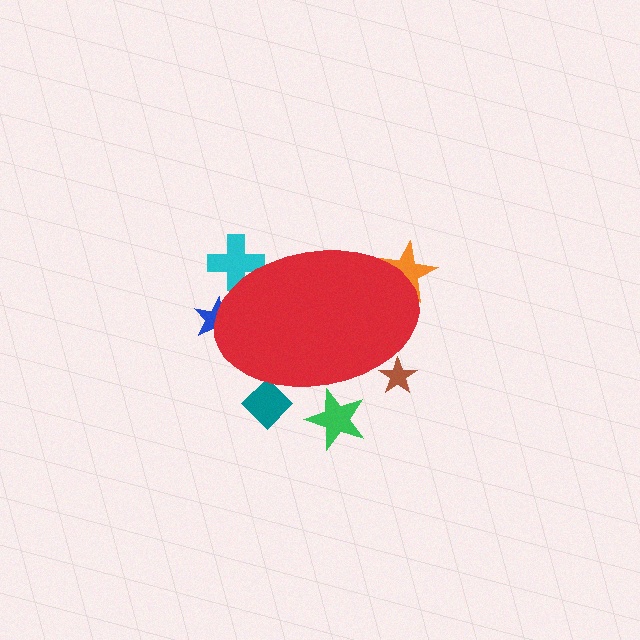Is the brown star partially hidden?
Yes, the brown star is partially hidden behind the red ellipse.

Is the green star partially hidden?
Yes, the green star is partially hidden behind the red ellipse.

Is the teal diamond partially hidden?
Yes, the teal diamond is partially hidden behind the red ellipse.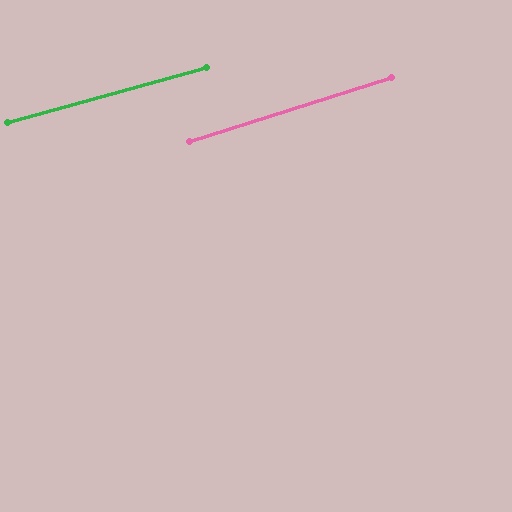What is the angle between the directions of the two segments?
Approximately 2 degrees.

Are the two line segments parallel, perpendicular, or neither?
Parallel — their directions differ by only 1.9°.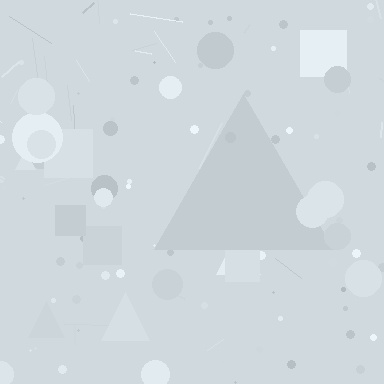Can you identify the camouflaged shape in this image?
The camouflaged shape is a triangle.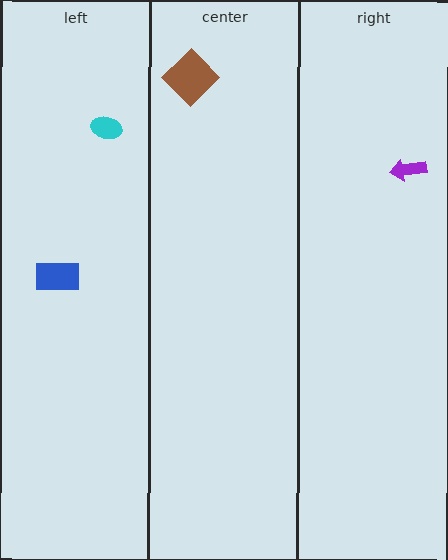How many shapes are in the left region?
2.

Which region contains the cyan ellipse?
The left region.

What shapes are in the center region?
The brown diamond.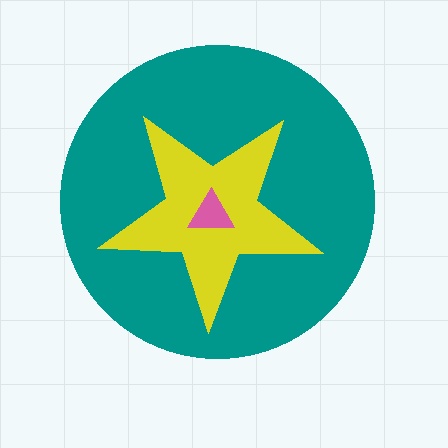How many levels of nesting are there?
3.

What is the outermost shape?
The teal circle.